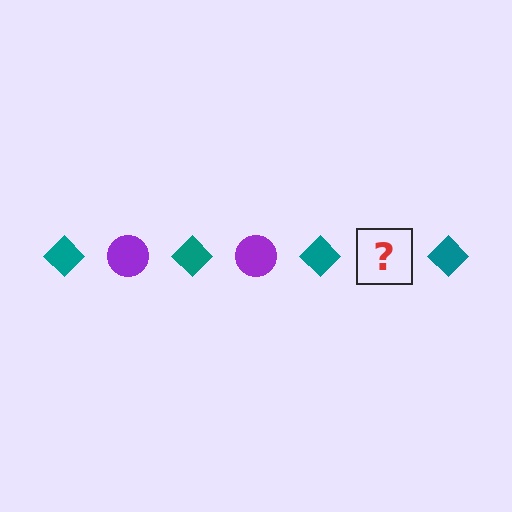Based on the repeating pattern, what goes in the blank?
The blank should be a purple circle.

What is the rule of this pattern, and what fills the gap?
The rule is that the pattern alternates between teal diamond and purple circle. The gap should be filled with a purple circle.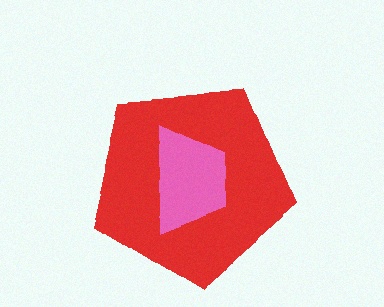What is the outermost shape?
The red pentagon.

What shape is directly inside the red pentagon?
The pink trapezoid.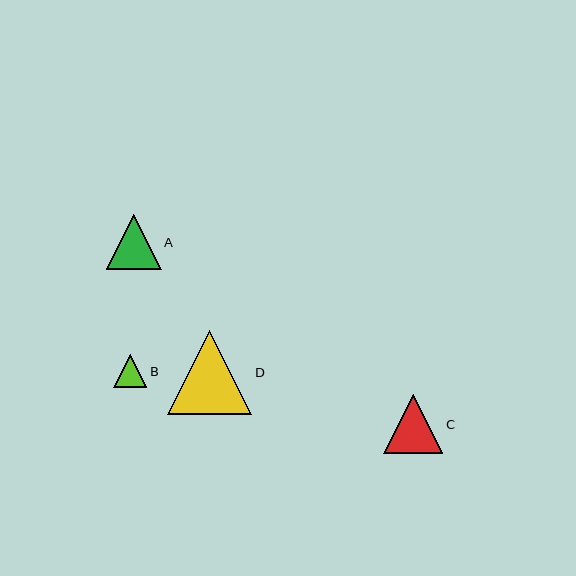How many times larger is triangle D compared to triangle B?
Triangle D is approximately 2.6 times the size of triangle B.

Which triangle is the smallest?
Triangle B is the smallest with a size of approximately 33 pixels.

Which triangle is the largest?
Triangle D is the largest with a size of approximately 84 pixels.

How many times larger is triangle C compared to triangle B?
Triangle C is approximately 1.8 times the size of triangle B.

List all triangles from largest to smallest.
From largest to smallest: D, C, A, B.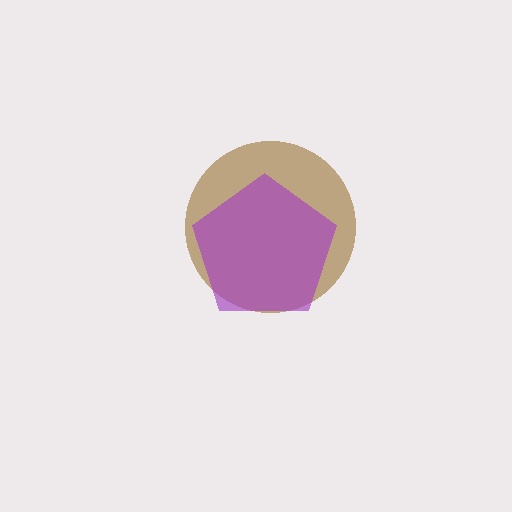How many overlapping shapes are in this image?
There are 2 overlapping shapes in the image.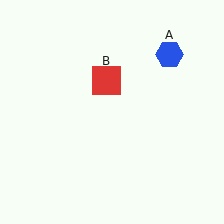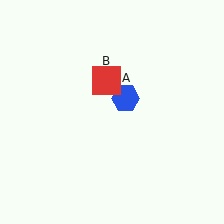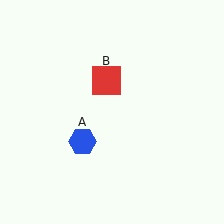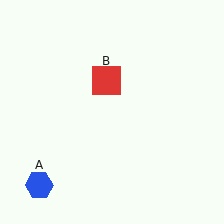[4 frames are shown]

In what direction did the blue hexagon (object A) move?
The blue hexagon (object A) moved down and to the left.